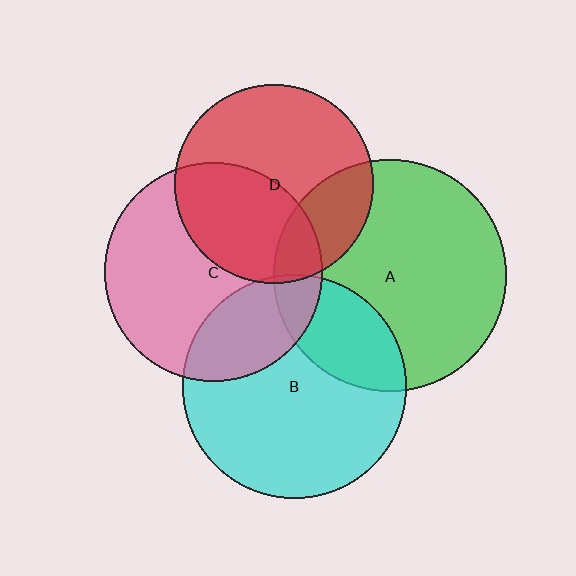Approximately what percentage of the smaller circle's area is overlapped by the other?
Approximately 25%.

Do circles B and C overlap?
Yes.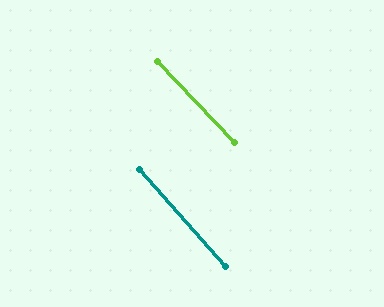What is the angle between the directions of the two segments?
Approximately 2 degrees.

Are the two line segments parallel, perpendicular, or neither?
Parallel — their directions differ by only 1.8°.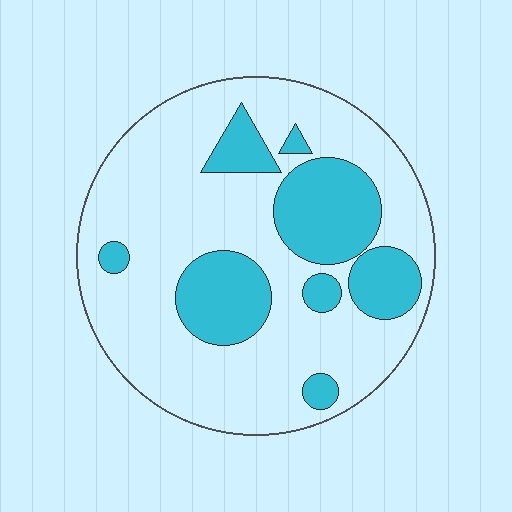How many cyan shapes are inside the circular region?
8.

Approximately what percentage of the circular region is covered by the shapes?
Approximately 25%.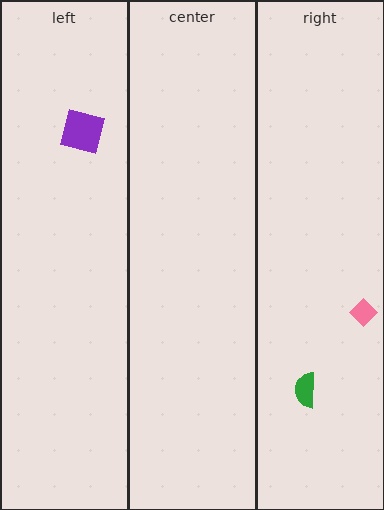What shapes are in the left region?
The purple square.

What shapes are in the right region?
The green semicircle, the pink diamond.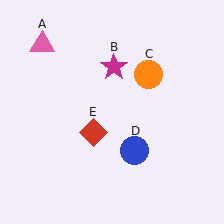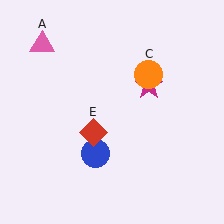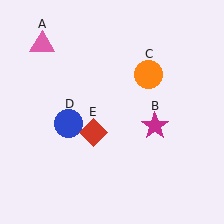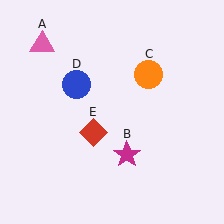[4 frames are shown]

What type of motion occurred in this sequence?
The magenta star (object B), blue circle (object D) rotated clockwise around the center of the scene.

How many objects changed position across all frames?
2 objects changed position: magenta star (object B), blue circle (object D).